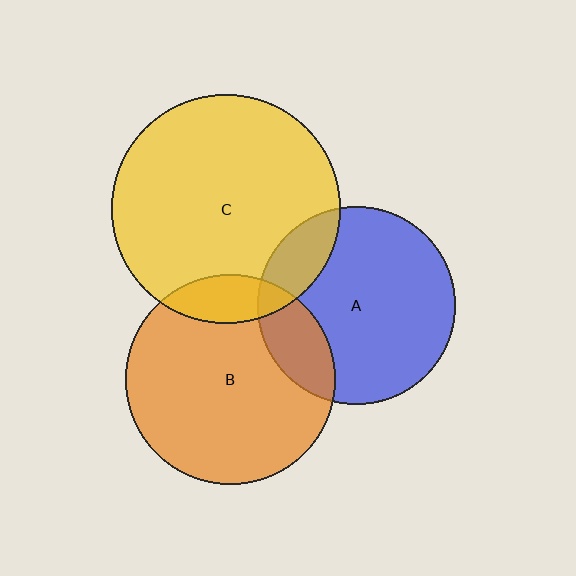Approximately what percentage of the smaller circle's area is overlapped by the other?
Approximately 15%.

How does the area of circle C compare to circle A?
Approximately 1.3 times.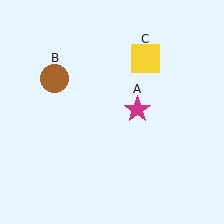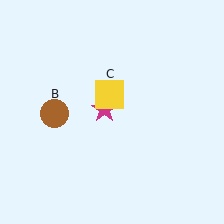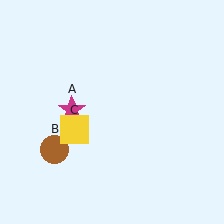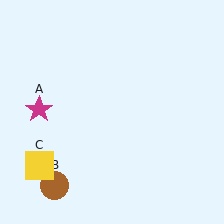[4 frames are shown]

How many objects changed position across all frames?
3 objects changed position: magenta star (object A), brown circle (object B), yellow square (object C).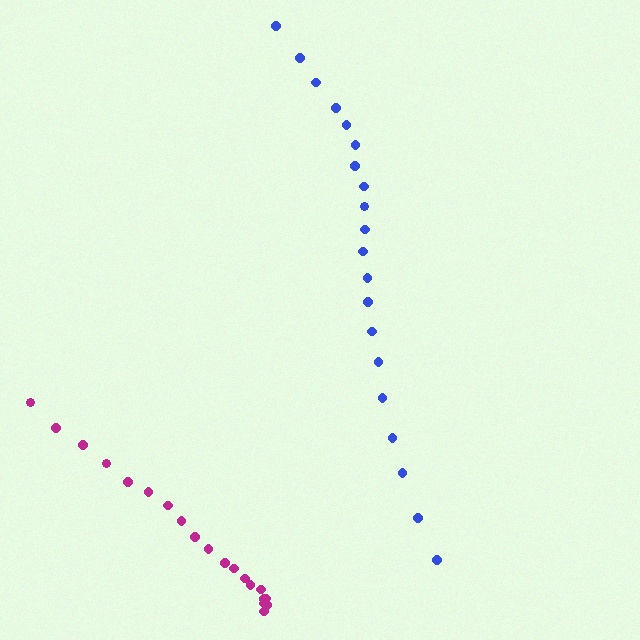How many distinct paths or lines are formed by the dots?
There are 2 distinct paths.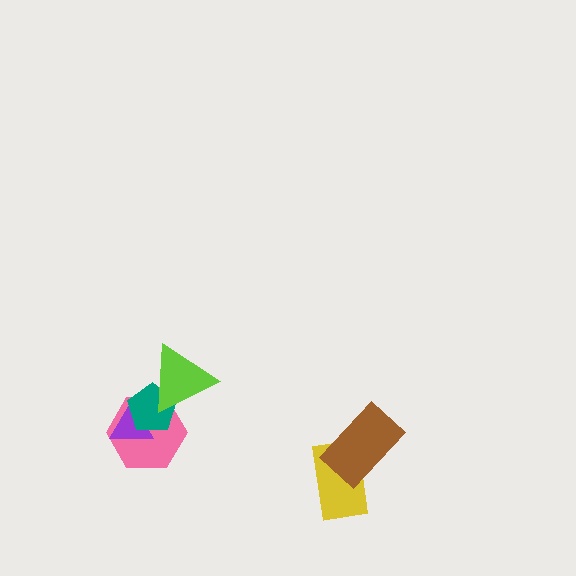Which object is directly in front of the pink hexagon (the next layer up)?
The purple triangle is directly in front of the pink hexagon.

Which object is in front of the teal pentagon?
The lime triangle is in front of the teal pentagon.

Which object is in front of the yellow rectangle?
The brown rectangle is in front of the yellow rectangle.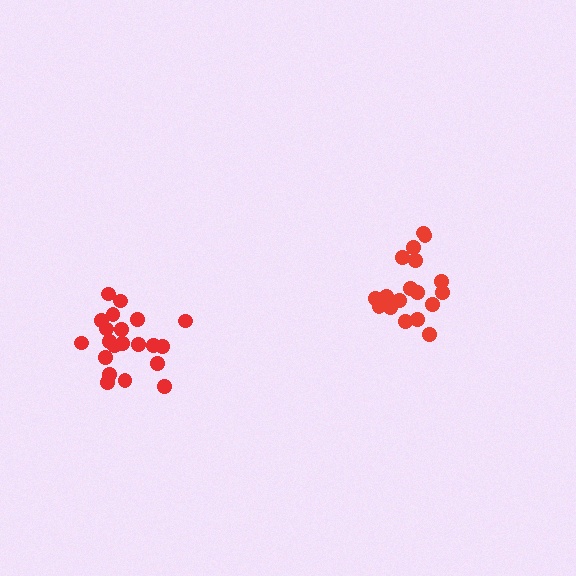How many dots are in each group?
Group 1: 21 dots, Group 2: 19 dots (40 total).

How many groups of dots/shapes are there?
There are 2 groups.